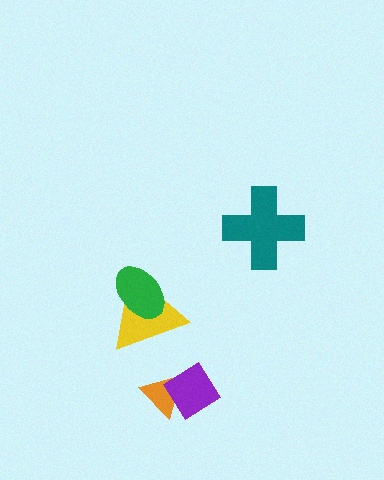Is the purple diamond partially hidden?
No, no other shape covers it.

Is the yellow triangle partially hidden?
Yes, it is partially covered by another shape.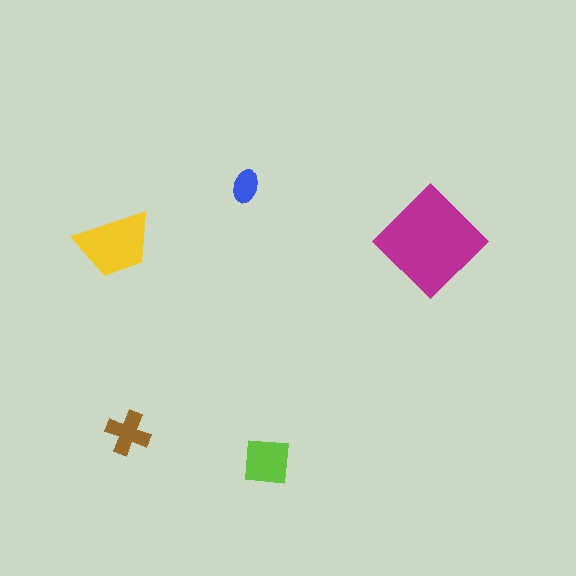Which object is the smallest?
The blue ellipse.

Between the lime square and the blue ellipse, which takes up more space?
The lime square.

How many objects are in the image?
There are 5 objects in the image.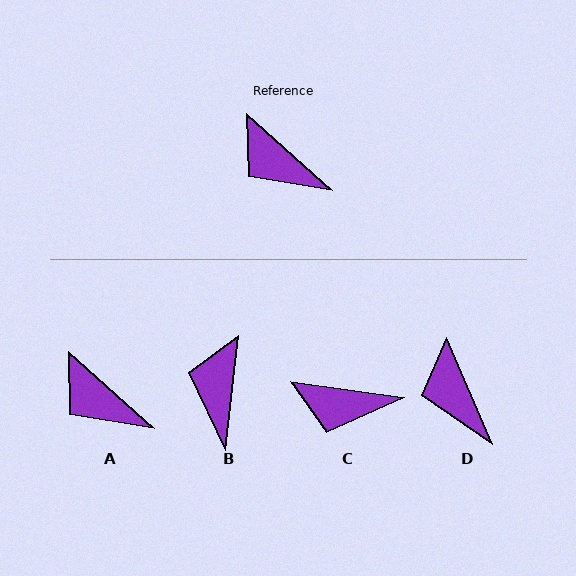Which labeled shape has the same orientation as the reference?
A.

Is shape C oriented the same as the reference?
No, it is off by about 33 degrees.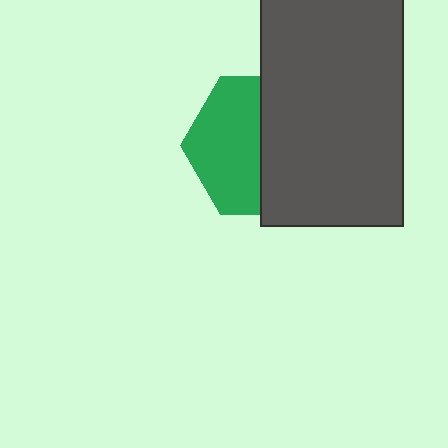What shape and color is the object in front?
The object in front is a dark gray rectangle.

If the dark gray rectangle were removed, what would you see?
You would see the complete green hexagon.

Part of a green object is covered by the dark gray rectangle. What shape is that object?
It is a hexagon.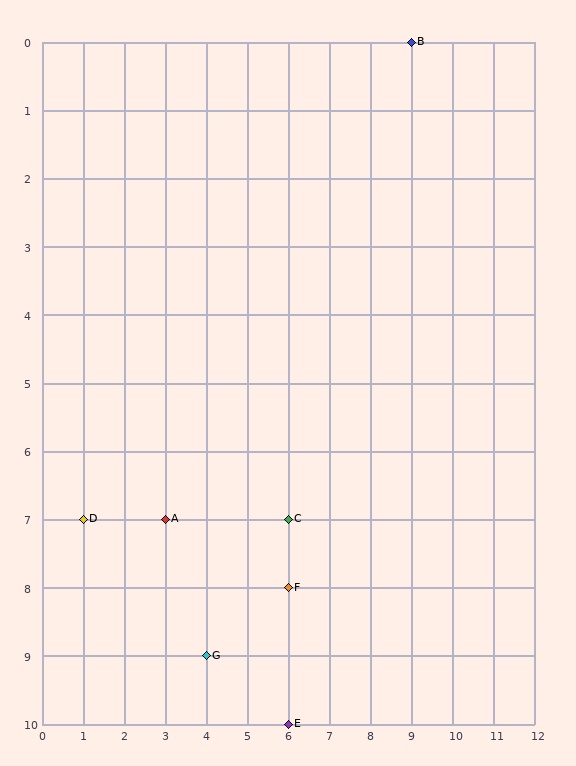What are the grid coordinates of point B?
Point B is at grid coordinates (9, 0).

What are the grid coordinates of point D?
Point D is at grid coordinates (1, 7).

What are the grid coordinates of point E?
Point E is at grid coordinates (6, 10).